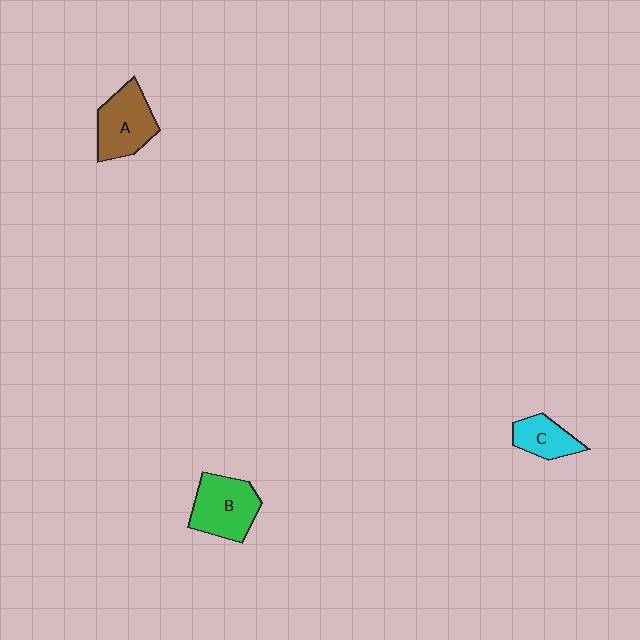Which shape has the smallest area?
Shape C (cyan).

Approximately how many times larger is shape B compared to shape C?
Approximately 1.7 times.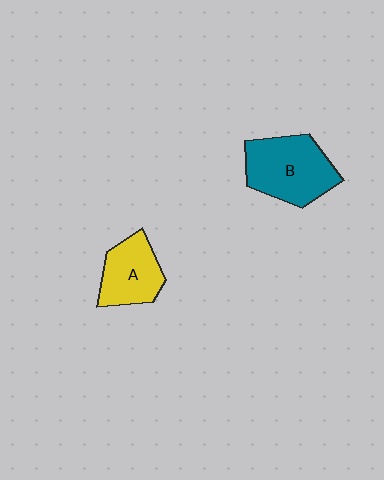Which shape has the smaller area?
Shape A (yellow).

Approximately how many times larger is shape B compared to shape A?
Approximately 1.4 times.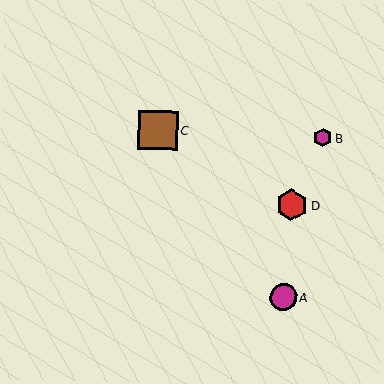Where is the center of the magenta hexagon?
The center of the magenta hexagon is at (323, 138).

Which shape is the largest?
The brown square (labeled C) is the largest.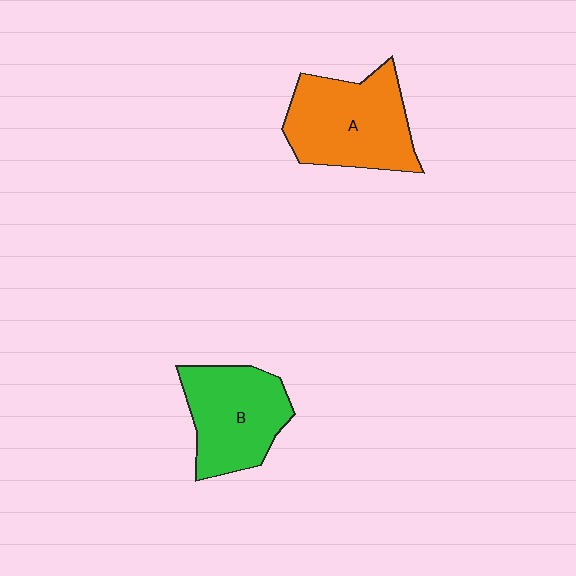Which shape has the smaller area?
Shape B (green).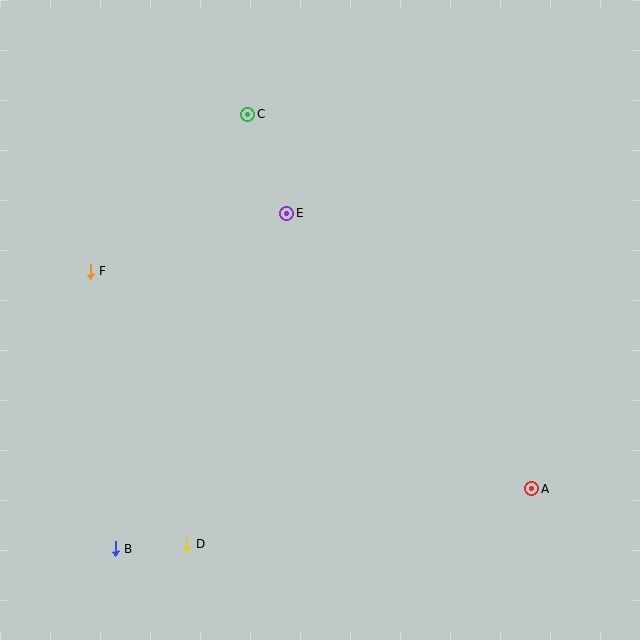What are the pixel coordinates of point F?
Point F is at (90, 271).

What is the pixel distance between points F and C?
The distance between F and C is 222 pixels.